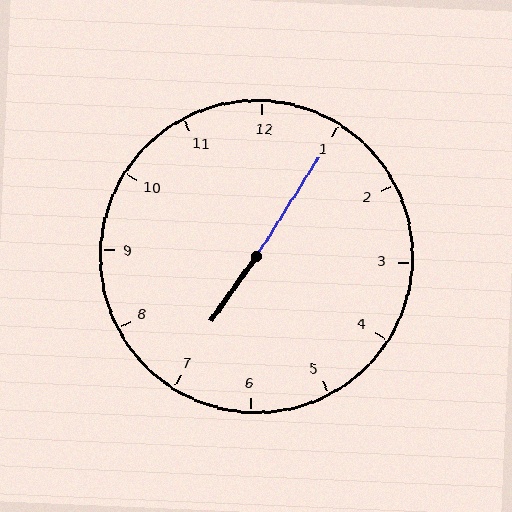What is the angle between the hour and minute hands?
Approximately 178 degrees.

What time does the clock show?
7:05.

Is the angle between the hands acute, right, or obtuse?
It is obtuse.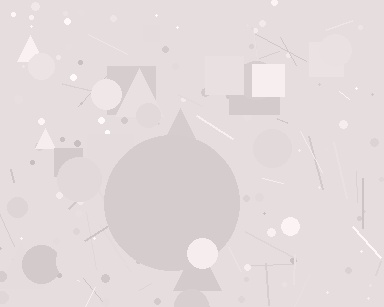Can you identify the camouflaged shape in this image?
The camouflaged shape is a circle.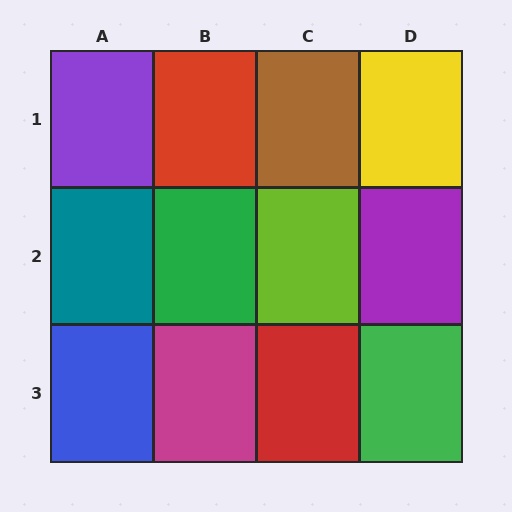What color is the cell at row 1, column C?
Brown.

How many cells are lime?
1 cell is lime.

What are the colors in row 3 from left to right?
Blue, magenta, red, green.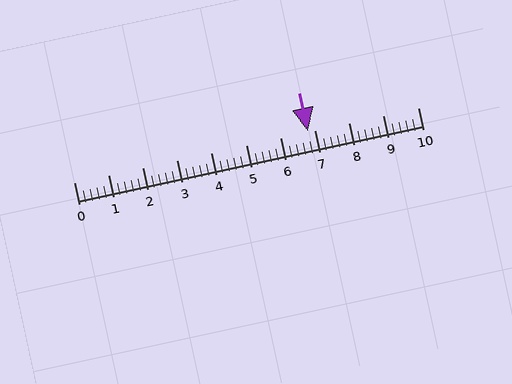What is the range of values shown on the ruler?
The ruler shows values from 0 to 10.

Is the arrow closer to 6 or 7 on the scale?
The arrow is closer to 7.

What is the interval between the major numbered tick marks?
The major tick marks are spaced 1 units apart.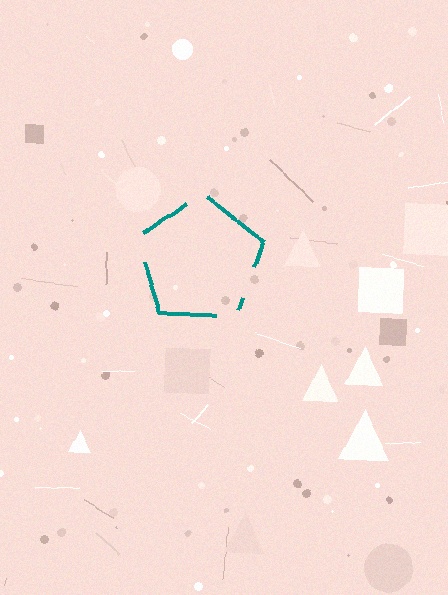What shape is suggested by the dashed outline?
The dashed outline suggests a pentagon.